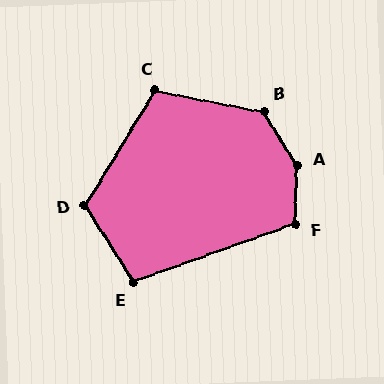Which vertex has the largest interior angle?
A, at approximately 147 degrees.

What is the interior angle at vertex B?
Approximately 132 degrees (obtuse).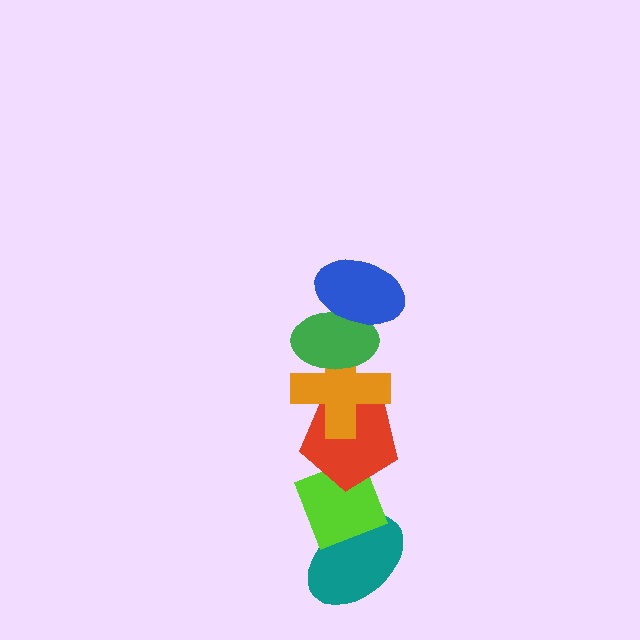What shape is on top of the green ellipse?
The blue ellipse is on top of the green ellipse.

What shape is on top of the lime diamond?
The red pentagon is on top of the lime diamond.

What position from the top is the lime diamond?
The lime diamond is 5th from the top.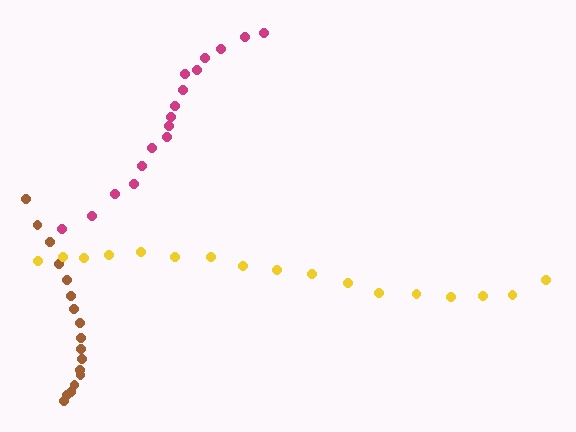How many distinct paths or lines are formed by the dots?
There are 3 distinct paths.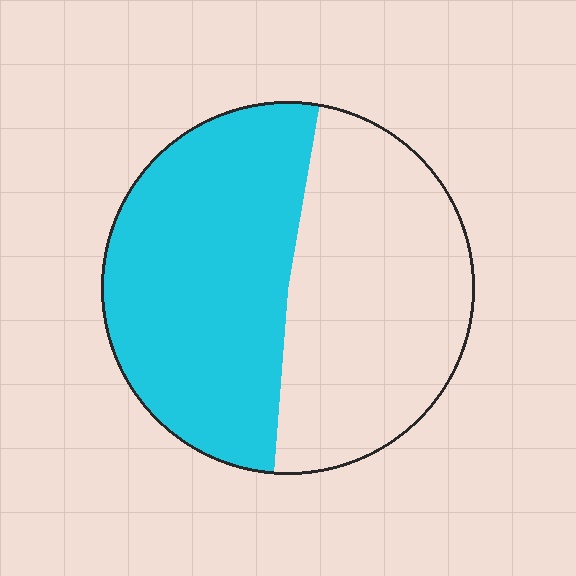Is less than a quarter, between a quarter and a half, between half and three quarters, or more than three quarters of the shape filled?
Between half and three quarters.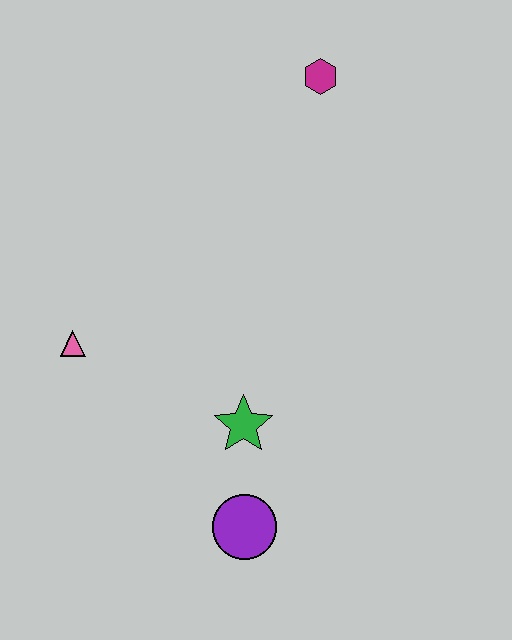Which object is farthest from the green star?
The magenta hexagon is farthest from the green star.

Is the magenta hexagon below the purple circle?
No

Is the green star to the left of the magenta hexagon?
Yes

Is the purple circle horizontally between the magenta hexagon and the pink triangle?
Yes